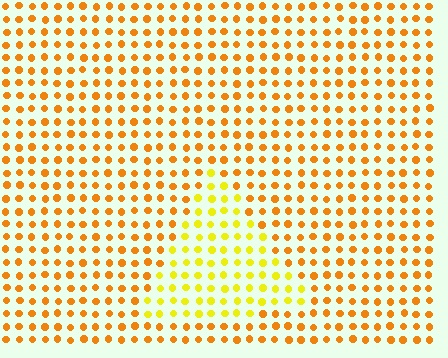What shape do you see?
I see a triangle.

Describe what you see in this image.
The image is filled with small orange elements in a uniform arrangement. A triangle-shaped region is visible where the elements are tinted to a slightly different hue, forming a subtle color boundary.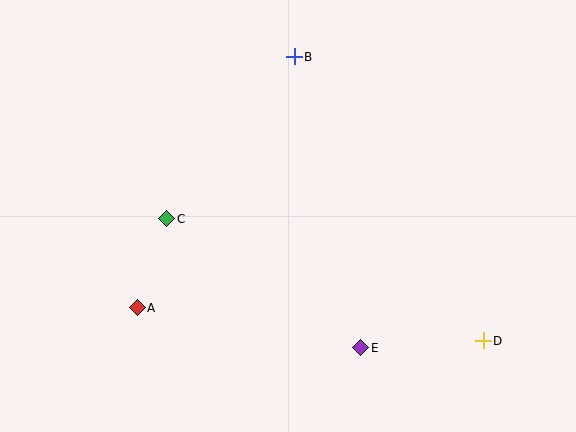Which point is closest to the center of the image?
Point C at (167, 219) is closest to the center.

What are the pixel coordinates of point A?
Point A is at (137, 308).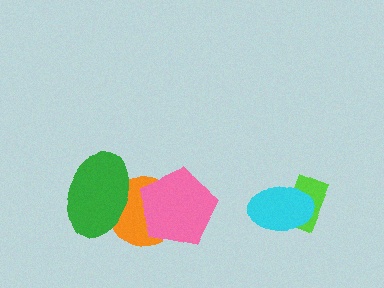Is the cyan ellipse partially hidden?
No, no other shape covers it.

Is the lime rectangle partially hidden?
Yes, it is partially covered by another shape.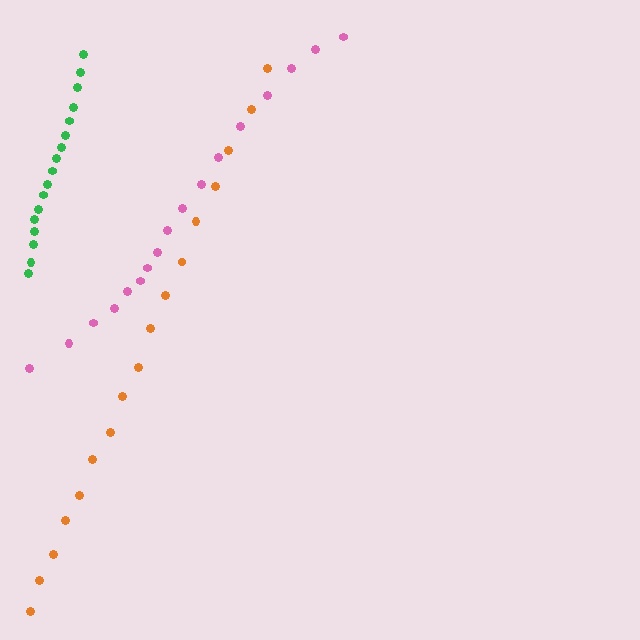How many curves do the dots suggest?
There are 3 distinct paths.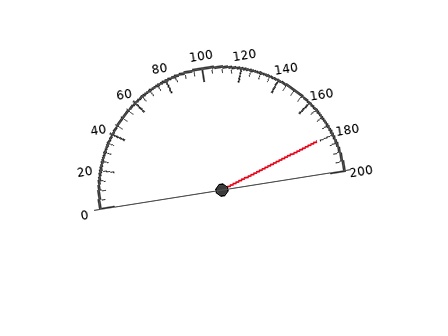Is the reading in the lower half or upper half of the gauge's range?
The reading is in the upper half of the range (0 to 200).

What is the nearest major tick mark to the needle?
The nearest major tick mark is 180.